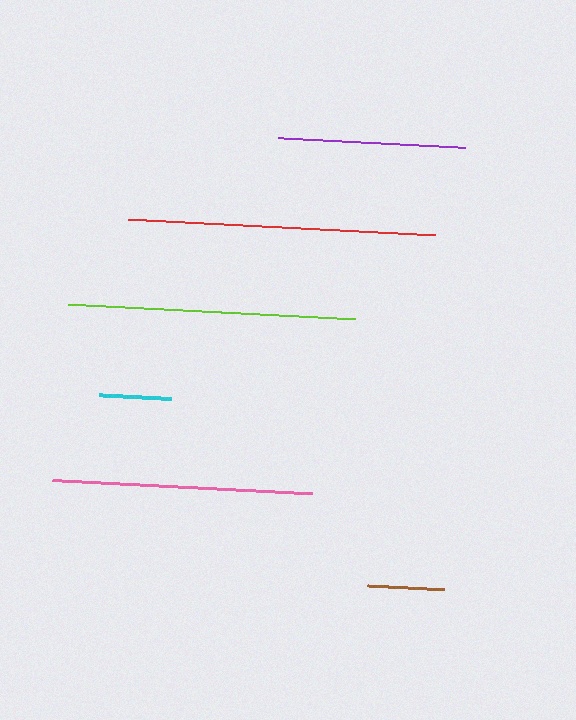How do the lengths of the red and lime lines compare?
The red and lime lines are approximately the same length.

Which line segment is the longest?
The red line is the longest at approximately 307 pixels.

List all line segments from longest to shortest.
From longest to shortest: red, lime, pink, purple, brown, cyan.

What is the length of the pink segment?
The pink segment is approximately 261 pixels long.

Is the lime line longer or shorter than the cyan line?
The lime line is longer than the cyan line.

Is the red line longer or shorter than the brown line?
The red line is longer than the brown line.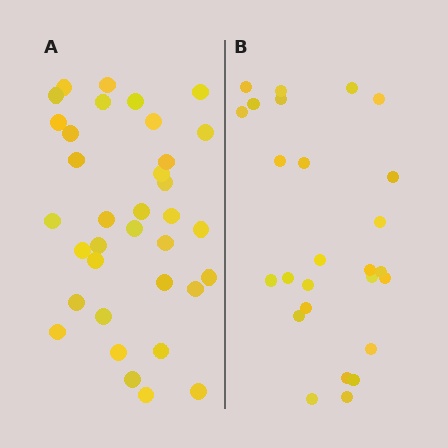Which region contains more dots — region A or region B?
Region A (the left region) has more dots.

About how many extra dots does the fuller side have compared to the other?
Region A has roughly 8 or so more dots than region B.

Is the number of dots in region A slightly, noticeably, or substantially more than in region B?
Region A has noticeably more, but not dramatically so. The ratio is roughly 1.3 to 1.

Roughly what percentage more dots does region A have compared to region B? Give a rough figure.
About 35% more.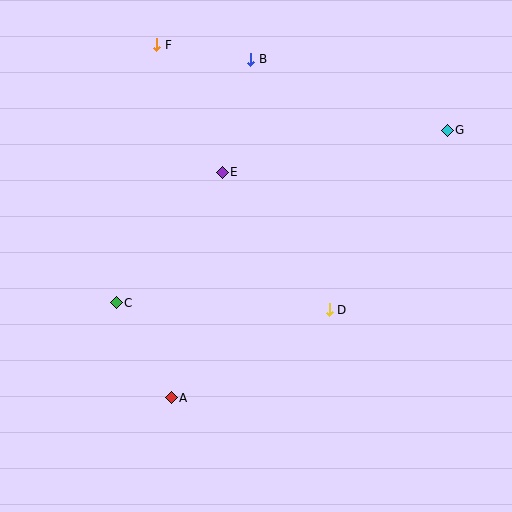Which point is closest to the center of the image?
Point E at (222, 172) is closest to the center.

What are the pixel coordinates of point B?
Point B is at (251, 59).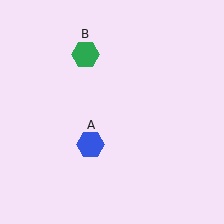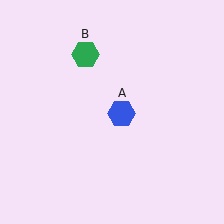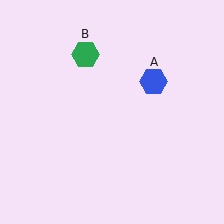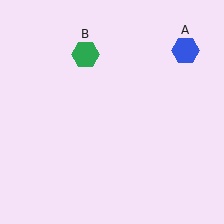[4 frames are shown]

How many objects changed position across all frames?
1 object changed position: blue hexagon (object A).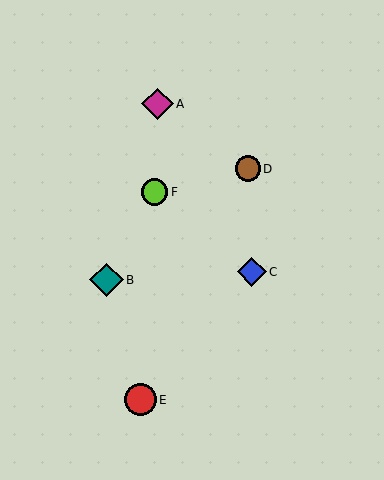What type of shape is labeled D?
Shape D is a brown circle.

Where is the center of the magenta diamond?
The center of the magenta diamond is at (157, 104).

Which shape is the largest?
The teal diamond (labeled B) is the largest.